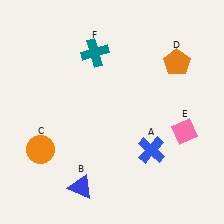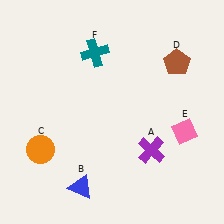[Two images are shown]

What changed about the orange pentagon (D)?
In Image 1, D is orange. In Image 2, it changed to brown.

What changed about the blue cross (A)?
In Image 1, A is blue. In Image 2, it changed to purple.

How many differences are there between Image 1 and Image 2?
There are 2 differences between the two images.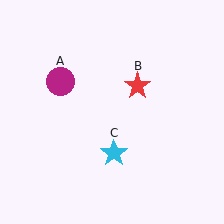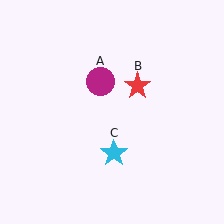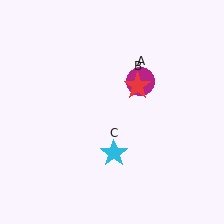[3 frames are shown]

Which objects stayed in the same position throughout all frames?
Red star (object B) and cyan star (object C) remained stationary.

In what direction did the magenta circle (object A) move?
The magenta circle (object A) moved right.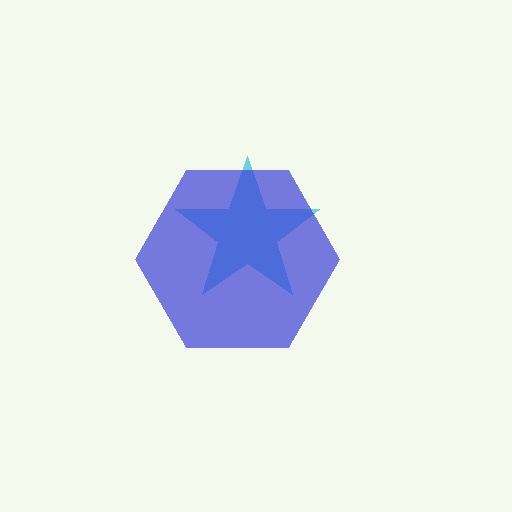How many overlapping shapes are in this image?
There are 2 overlapping shapes in the image.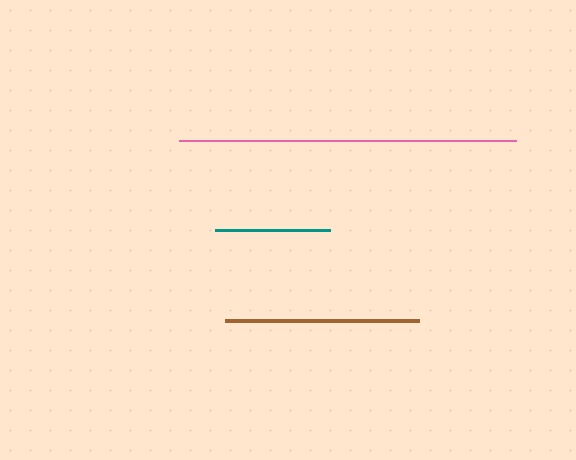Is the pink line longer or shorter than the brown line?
The pink line is longer than the brown line.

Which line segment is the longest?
The pink line is the longest at approximately 337 pixels.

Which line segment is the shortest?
The teal line is the shortest at approximately 115 pixels.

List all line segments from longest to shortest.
From longest to shortest: pink, brown, teal.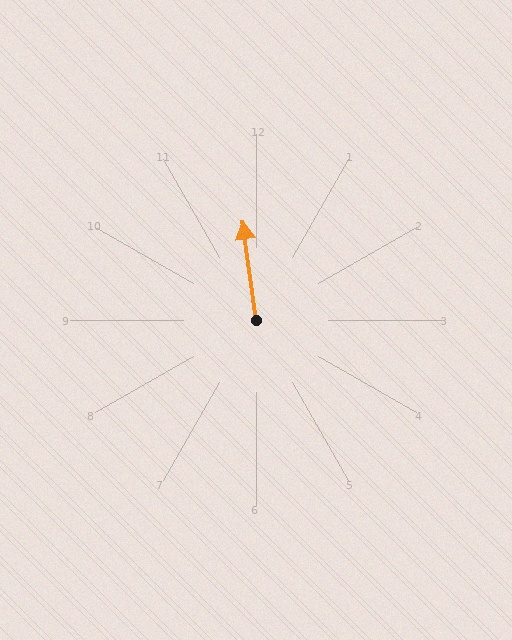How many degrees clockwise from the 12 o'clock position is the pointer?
Approximately 352 degrees.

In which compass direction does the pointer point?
North.